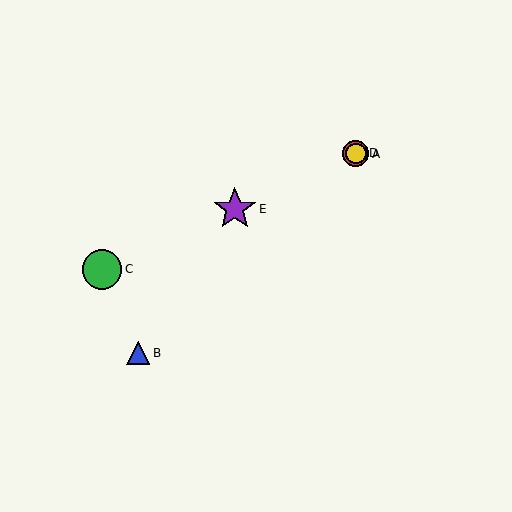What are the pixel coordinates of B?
Object B is at (138, 353).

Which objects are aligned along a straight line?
Objects A, C, D, E are aligned along a straight line.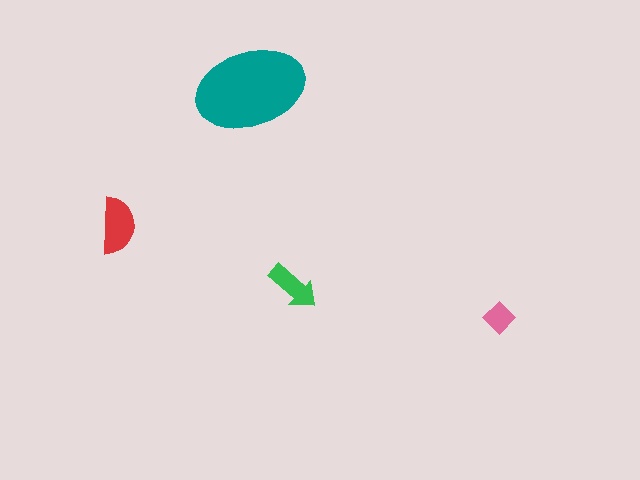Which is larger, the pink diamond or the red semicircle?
The red semicircle.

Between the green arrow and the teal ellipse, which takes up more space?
The teal ellipse.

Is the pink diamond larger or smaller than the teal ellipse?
Smaller.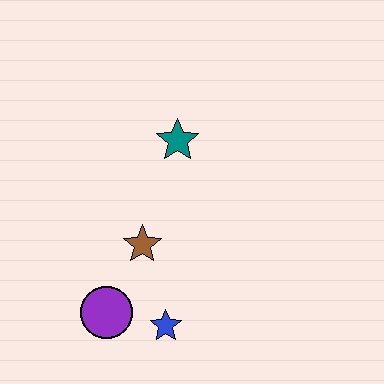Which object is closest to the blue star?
The purple circle is closest to the blue star.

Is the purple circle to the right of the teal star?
No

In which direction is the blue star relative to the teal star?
The blue star is below the teal star.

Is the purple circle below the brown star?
Yes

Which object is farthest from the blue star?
The teal star is farthest from the blue star.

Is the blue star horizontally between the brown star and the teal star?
Yes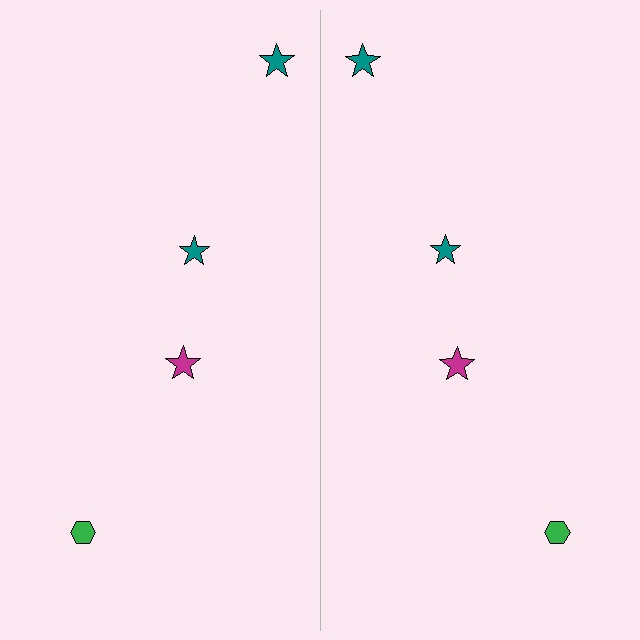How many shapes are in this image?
There are 8 shapes in this image.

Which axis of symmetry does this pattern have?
The pattern has a vertical axis of symmetry running through the center of the image.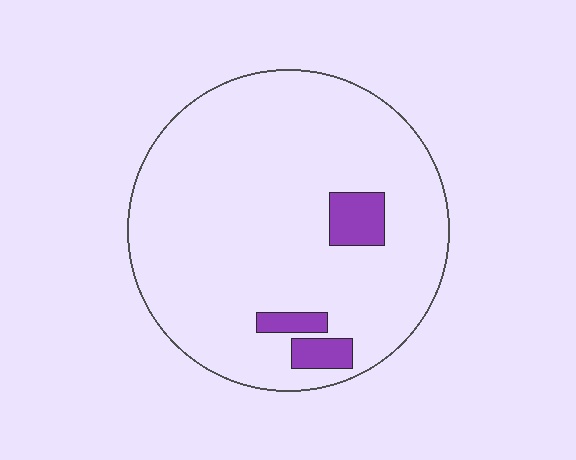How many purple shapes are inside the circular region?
3.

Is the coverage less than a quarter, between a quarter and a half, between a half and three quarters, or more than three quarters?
Less than a quarter.